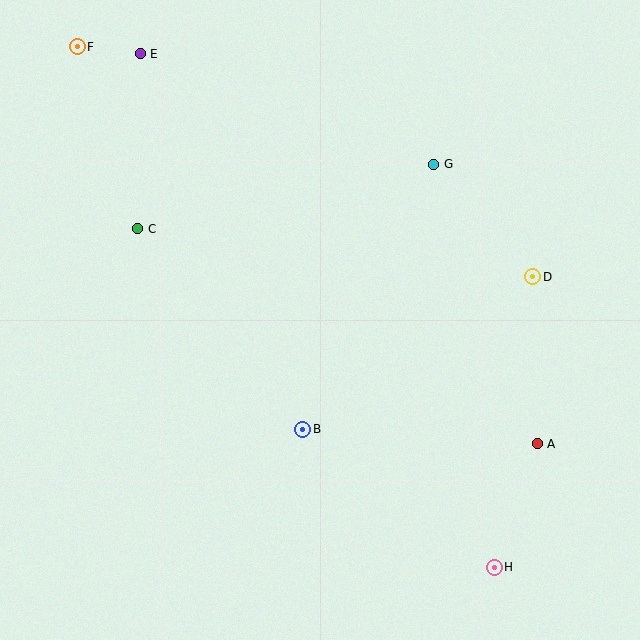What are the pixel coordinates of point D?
Point D is at (533, 277).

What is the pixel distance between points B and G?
The distance between B and G is 295 pixels.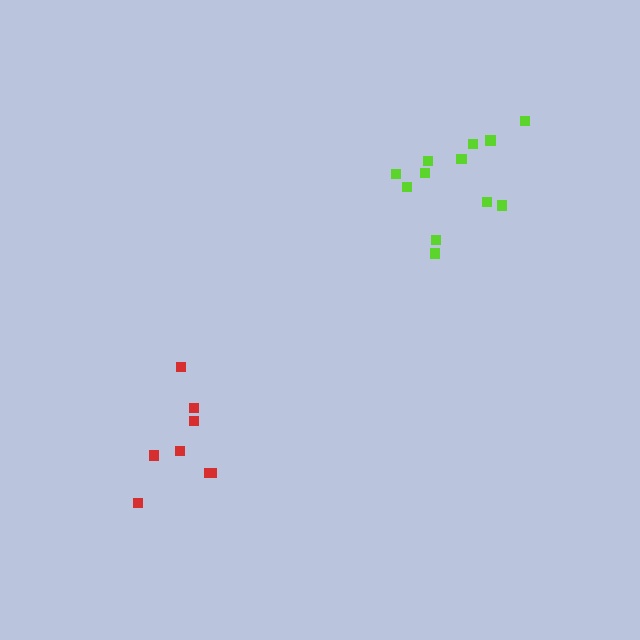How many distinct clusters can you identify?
There are 2 distinct clusters.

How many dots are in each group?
Group 1: 8 dots, Group 2: 12 dots (20 total).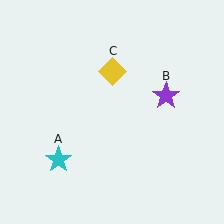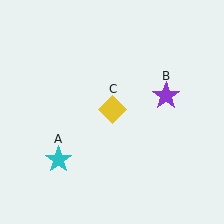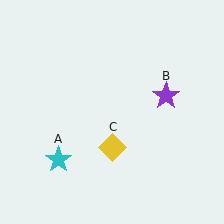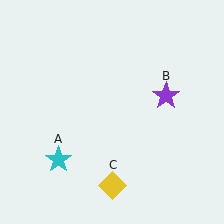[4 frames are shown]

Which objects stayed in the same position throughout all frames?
Cyan star (object A) and purple star (object B) remained stationary.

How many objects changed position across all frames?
1 object changed position: yellow diamond (object C).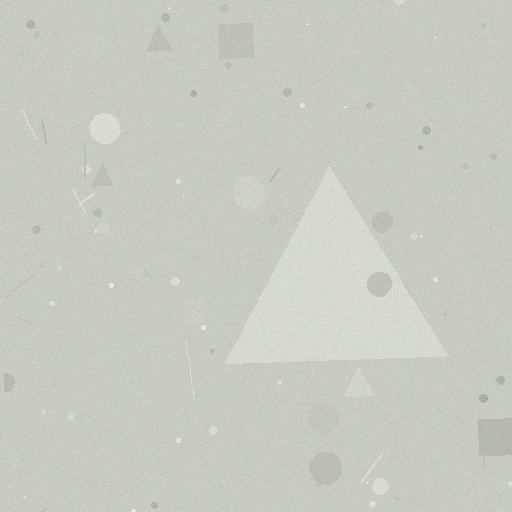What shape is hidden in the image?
A triangle is hidden in the image.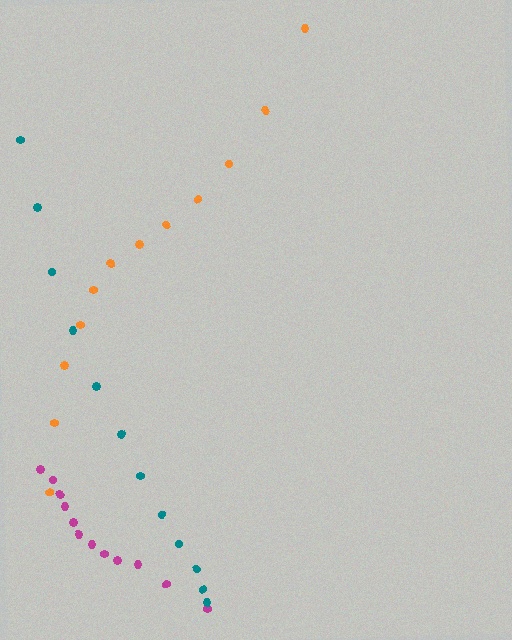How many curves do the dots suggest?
There are 3 distinct paths.